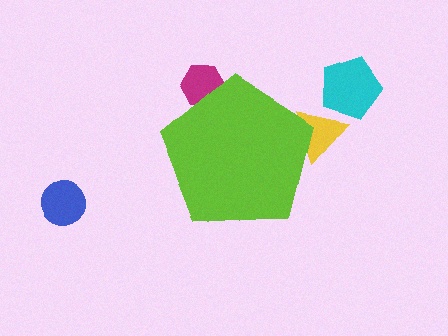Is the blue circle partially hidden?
No, the blue circle is fully visible.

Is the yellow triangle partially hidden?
Yes, the yellow triangle is partially hidden behind the lime pentagon.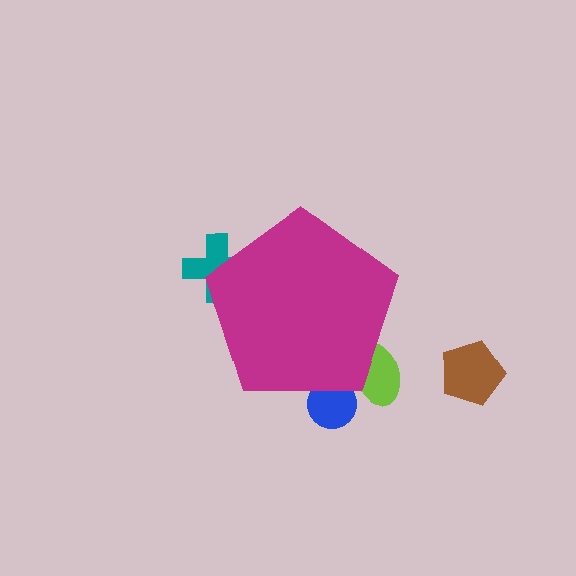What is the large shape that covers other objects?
A magenta pentagon.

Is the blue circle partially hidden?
Yes, the blue circle is partially hidden behind the magenta pentagon.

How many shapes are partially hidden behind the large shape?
3 shapes are partially hidden.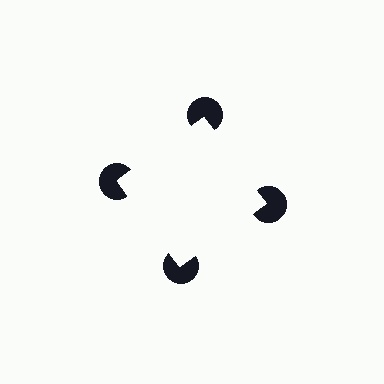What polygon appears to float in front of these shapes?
An illusory square — its edges are inferred from the aligned wedge cuts in the pac-man discs, not physically drawn.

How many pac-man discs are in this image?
There are 4 — one at each vertex of the illusory square.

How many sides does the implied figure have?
4 sides.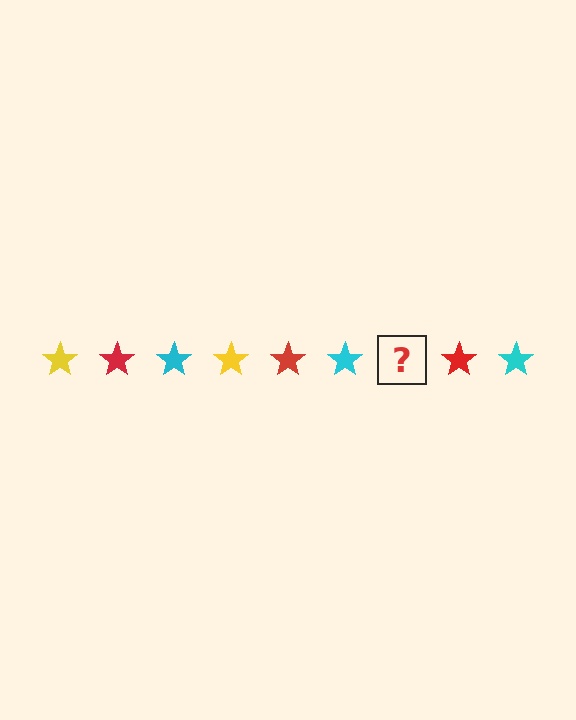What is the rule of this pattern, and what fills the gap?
The rule is that the pattern cycles through yellow, red, cyan stars. The gap should be filled with a yellow star.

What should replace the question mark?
The question mark should be replaced with a yellow star.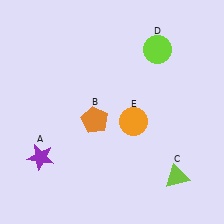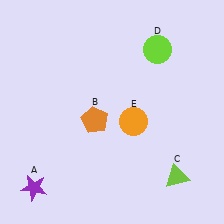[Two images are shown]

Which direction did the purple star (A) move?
The purple star (A) moved down.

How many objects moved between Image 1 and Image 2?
1 object moved between the two images.